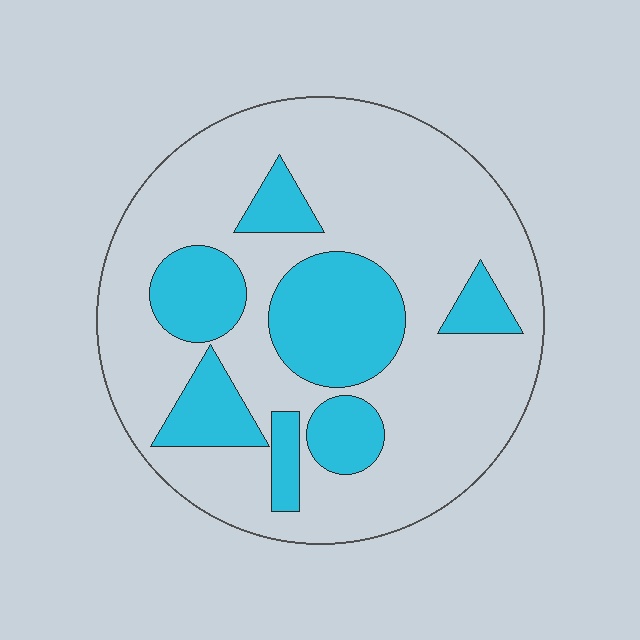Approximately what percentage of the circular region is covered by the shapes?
Approximately 25%.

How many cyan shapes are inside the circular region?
7.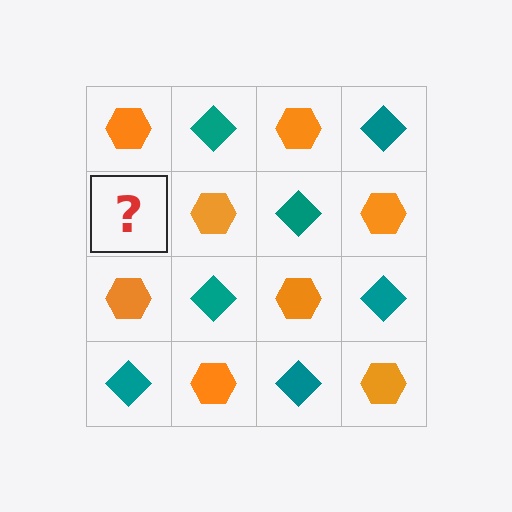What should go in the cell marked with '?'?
The missing cell should contain a teal diamond.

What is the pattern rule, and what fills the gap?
The rule is that it alternates orange hexagon and teal diamond in a checkerboard pattern. The gap should be filled with a teal diamond.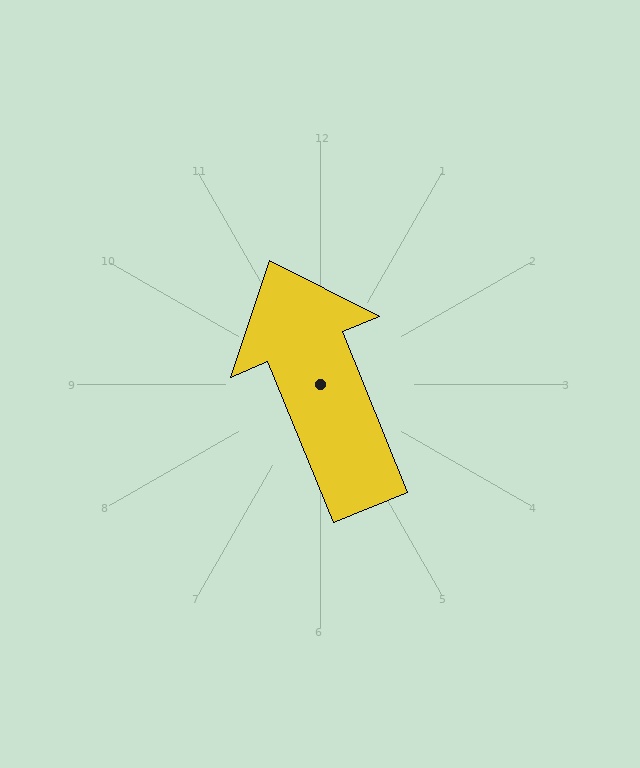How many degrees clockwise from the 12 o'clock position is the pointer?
Approximately 338 degrees.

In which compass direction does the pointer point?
North.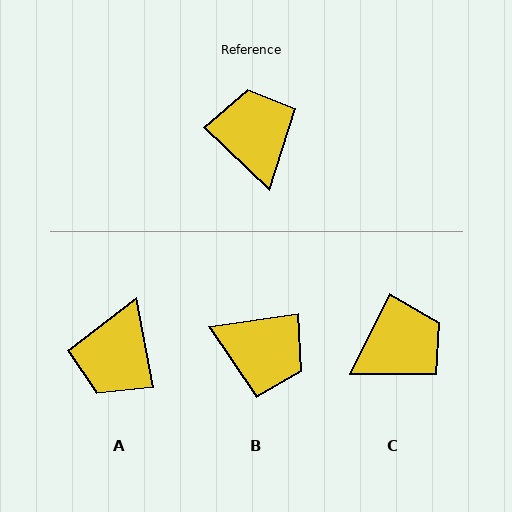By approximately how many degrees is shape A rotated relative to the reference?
Approximately 145 degrees counter-clockwise.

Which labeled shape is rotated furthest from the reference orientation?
A, about 145 degrees away.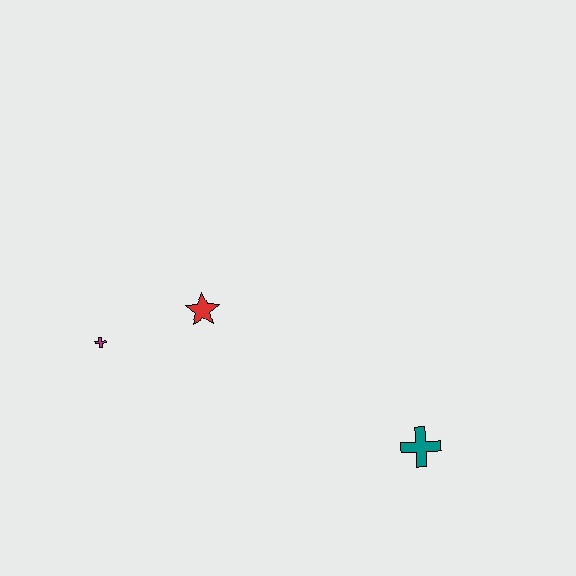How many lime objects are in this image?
There are no lime objects.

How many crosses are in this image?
There are 2 crosses.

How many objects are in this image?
There are 3 objects.